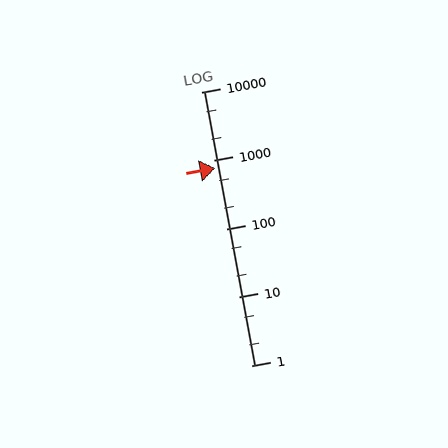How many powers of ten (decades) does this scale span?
The scale spans 4 decades, from 1 to 10000.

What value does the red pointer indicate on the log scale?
The pointer indicates approximately 760.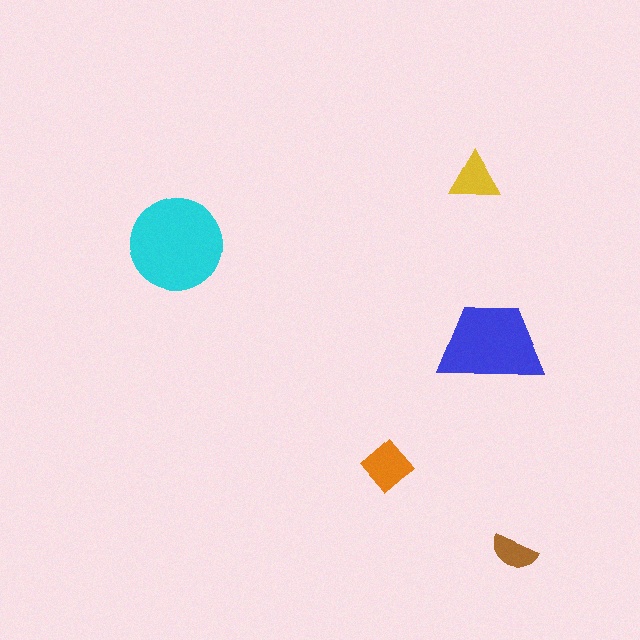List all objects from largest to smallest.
The cyan circle, the blue trapezoid, the orange diamond, the yellow triangle, the brown semicircle.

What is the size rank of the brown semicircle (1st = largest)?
5th.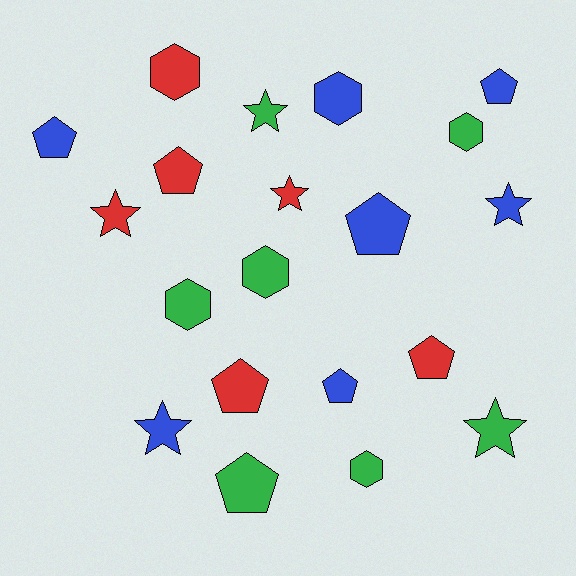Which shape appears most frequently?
Pentagon, with 8 objects.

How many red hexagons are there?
There is 1 red hexagon.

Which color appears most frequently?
Blue, with 7 objects.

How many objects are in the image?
There are 20 objects.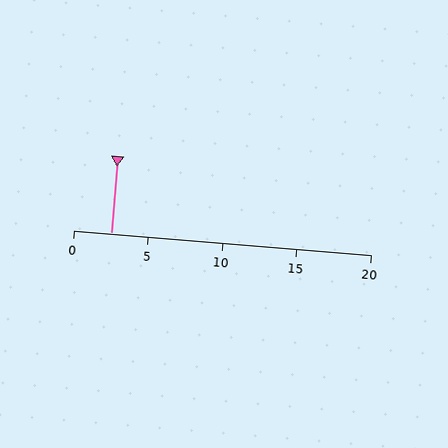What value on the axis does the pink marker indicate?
The marker indicates approximately 2.5.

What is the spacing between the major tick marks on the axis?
The major ticks are spaced 5 apart.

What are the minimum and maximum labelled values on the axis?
The axis runs from 0 to 20.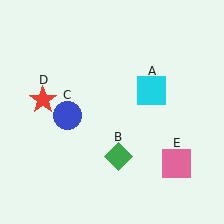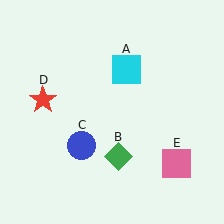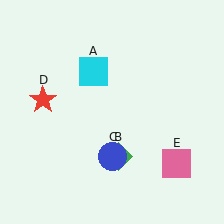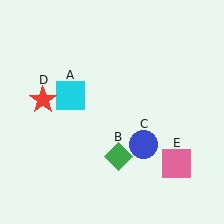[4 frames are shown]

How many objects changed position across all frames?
2 objects changed position: cyan square (object A), blue circle (object C).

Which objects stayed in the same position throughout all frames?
Green diamond (object B) and red star (object D) and pink square (object E) remained stationary.